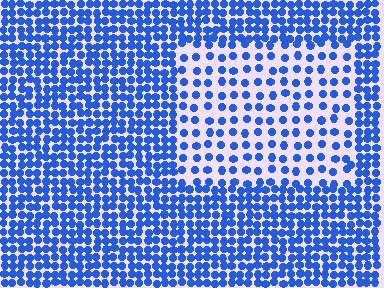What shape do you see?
I see a rectangle.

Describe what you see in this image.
The image contains small blue elements arranged at two different densities. A rectangle-shaped region is visible where the elements are less densely packed than the surrounding area.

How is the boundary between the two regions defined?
The boundary is defined by a change in element density (approximately 2.2x ratio). All elements are the same color, size, and shape.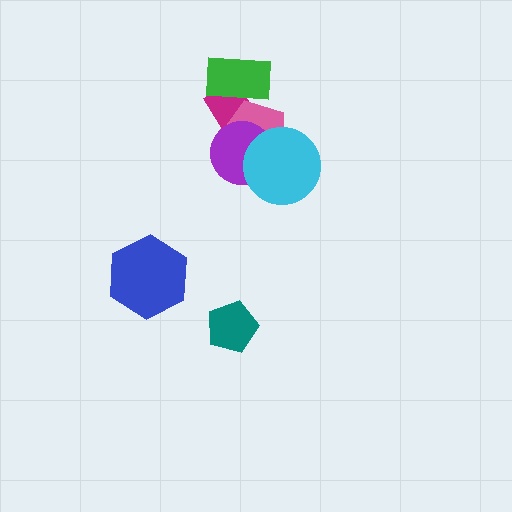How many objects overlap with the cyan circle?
2 objects overlap with the cyan circle.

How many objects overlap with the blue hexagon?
0 objects overlap with the blue hexagon.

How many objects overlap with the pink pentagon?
4 objects overlap with the pink pentagon.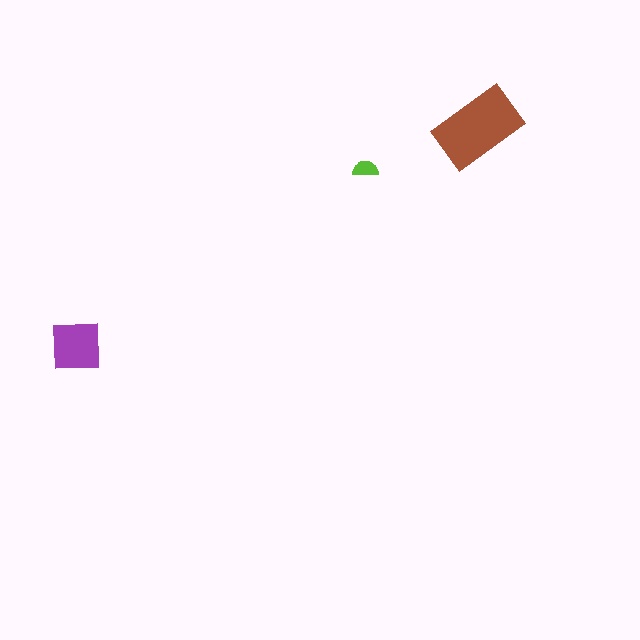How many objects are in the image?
There are 3 objects in the image.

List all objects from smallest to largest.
The lime semicircle, the purple square, the brown rectangle.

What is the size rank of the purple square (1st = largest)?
2nd.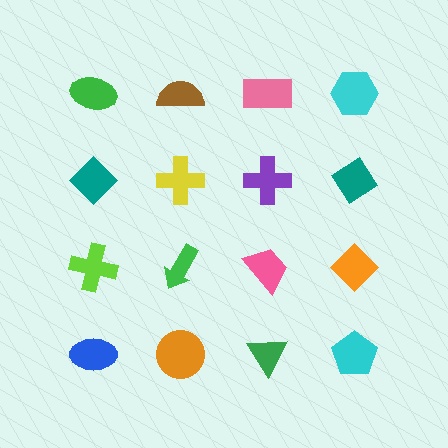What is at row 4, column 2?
An orange circle.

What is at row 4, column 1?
A blue ellipse.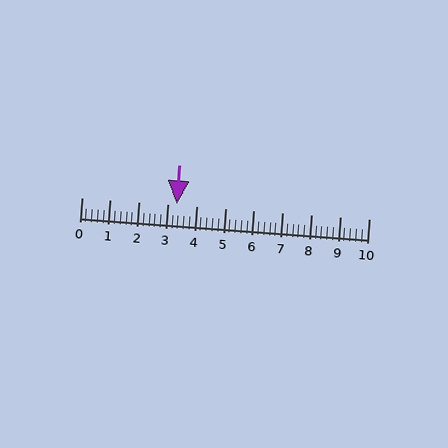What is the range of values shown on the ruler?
The ruler shows values from 0 to 10.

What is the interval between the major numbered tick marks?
The major tick marks are spaced 1 units apart.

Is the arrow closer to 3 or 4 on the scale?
The arrow is closer to 3.